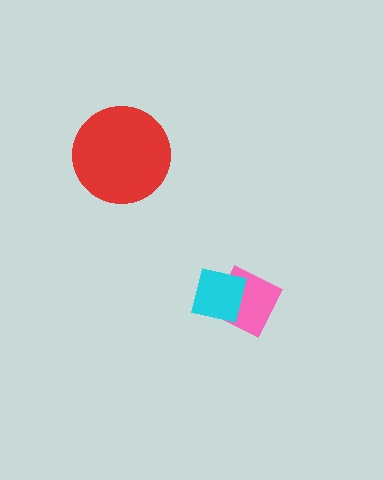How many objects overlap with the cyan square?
1 object overlaps with the cyan square.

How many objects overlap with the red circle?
0 objects overlap with the red circle.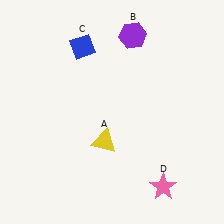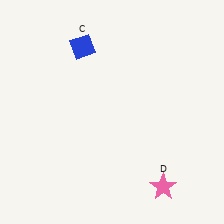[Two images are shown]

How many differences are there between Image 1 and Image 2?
There are 2 differences between the two images.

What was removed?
The purple hexagon (B), the yellow triangle (A) were removed in Image 2.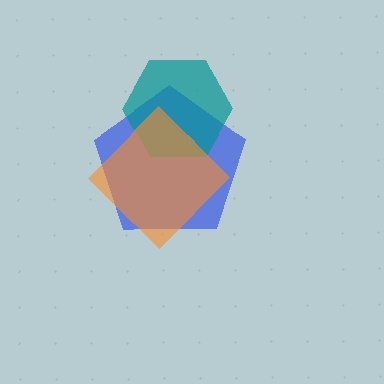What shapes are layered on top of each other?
The layered shapes are: a blue pentagon, a teal hexagon, an orange diamond.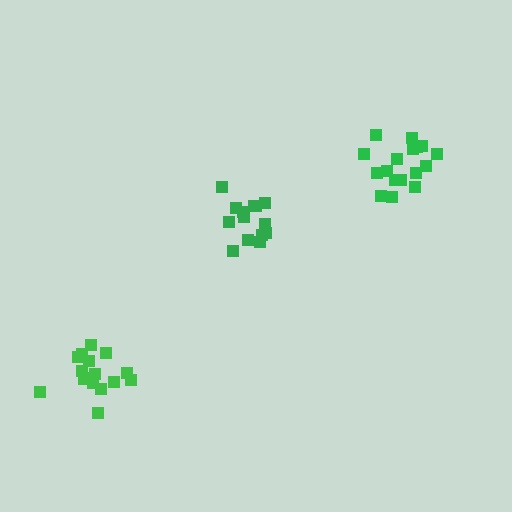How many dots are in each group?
Group 1: 14 dots, Group 2: 18 dots, Group 3: 16 dots (48 total).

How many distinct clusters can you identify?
There are 3 distinct clusters.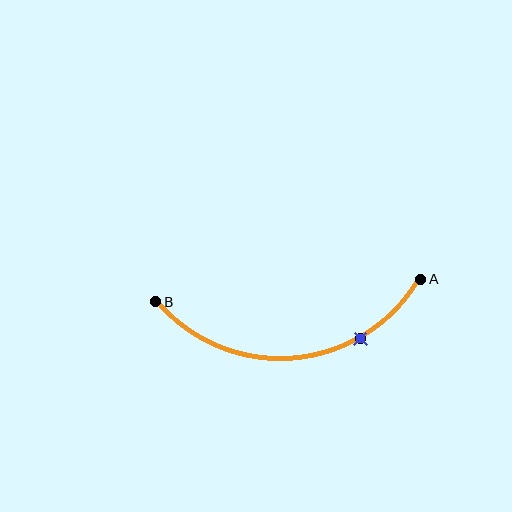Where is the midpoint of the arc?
The arc midpoint is the point on the curve farthest from the straight line joining A and B. It sits below that line.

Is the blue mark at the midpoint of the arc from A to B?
No. The blue mark lies on the arc but is closer to endpoint A. The arc midpoint would be at the point on the curve equidistant along the arc from both A and B.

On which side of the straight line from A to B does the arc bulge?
The arc bulges below the straight line connecting A and B.